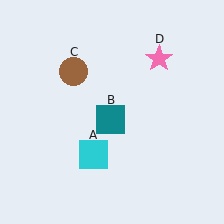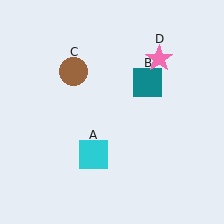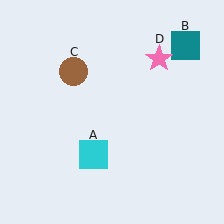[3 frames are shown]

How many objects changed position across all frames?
1 object changed position: teal square (object B).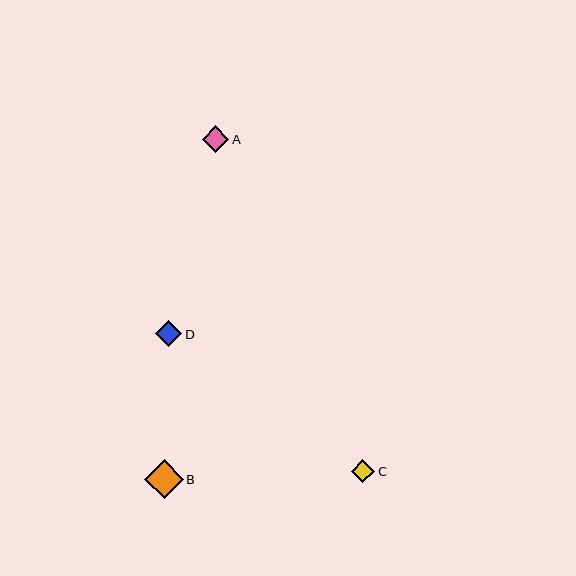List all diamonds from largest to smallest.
From largest to smallest: B, A, D, C.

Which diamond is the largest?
Diamond B is the largest with a size of approximately 39 pixels.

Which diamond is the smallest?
Diamond C is the smallest with a size of approximately 24 pixels.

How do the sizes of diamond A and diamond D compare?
Diamond A and diamond D are approximately the same size.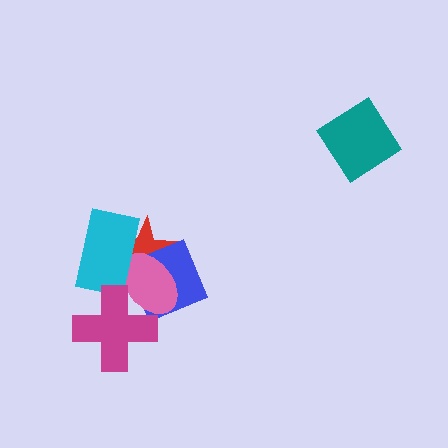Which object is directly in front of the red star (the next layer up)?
The blue diamond is directly in front of the red star.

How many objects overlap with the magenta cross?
2 objects overlap with the magenta cross.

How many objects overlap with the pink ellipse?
4 objects overlap with the pink ellipse.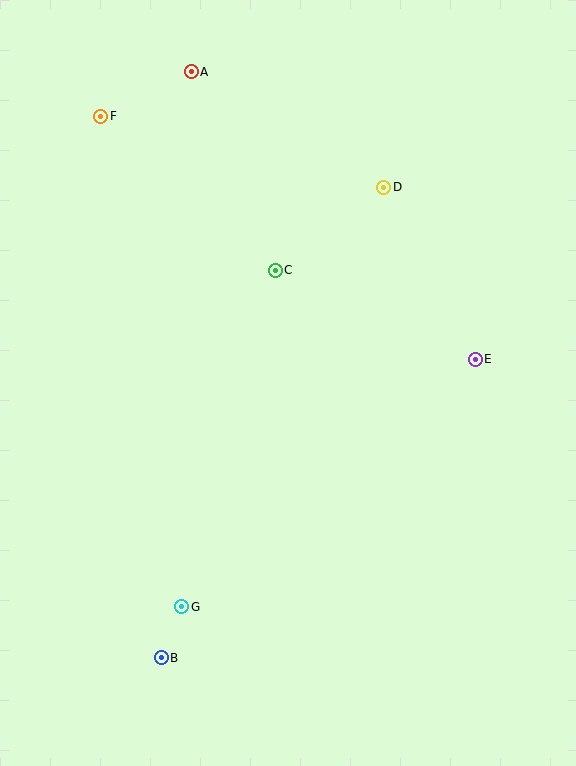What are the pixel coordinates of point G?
Point G is at (182, 607).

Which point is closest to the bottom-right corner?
Point E is closest to the bottom-right corner.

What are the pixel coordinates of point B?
Point B is at (161, 658).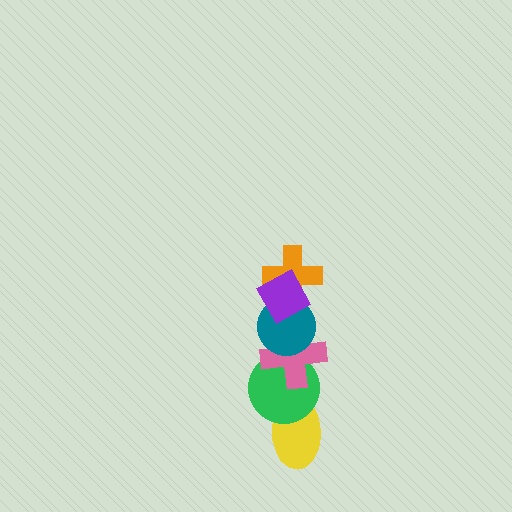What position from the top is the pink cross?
The pink cross is 4th from the top.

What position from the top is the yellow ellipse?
The yellow ellipse is 6th from the top.